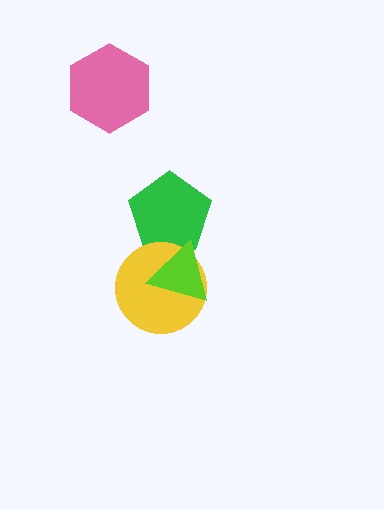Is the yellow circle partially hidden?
Yes, it is partially covered by another shape.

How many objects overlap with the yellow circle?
2 objects overlap with the yellow circle.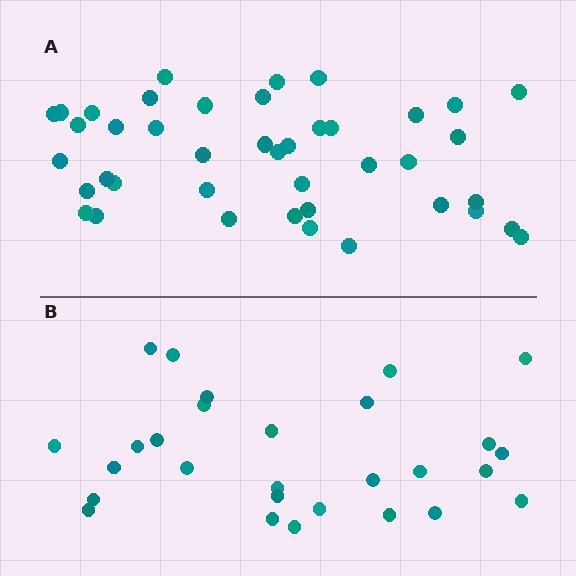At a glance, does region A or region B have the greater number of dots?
Region A (the top region) has more dots.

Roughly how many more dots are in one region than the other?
Region A has approximately 15 more dots than region B.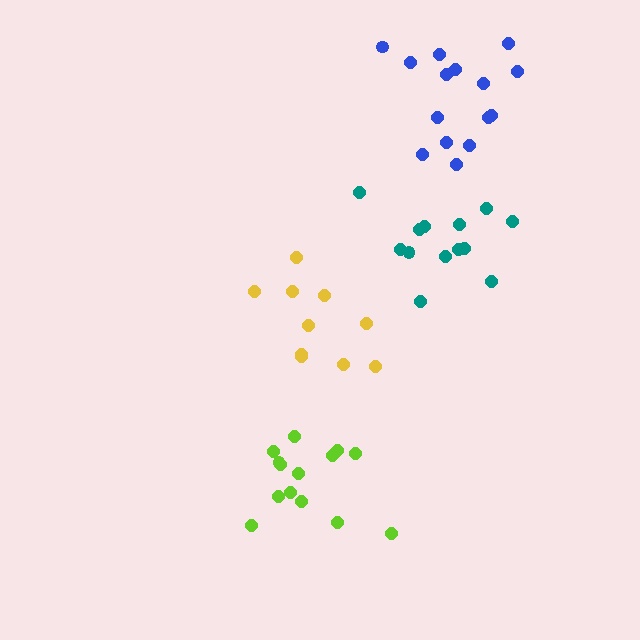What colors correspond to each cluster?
The clusters are colored: lime, yellow, blue, teal.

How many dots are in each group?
Group 1: 14 dots, Group 2: 10 dots, Group 3: 15 dots, Group 4: 13 dots (52 total).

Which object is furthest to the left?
The lime cluster is leftmost.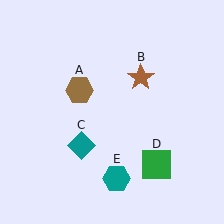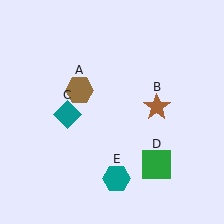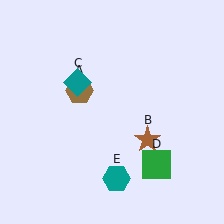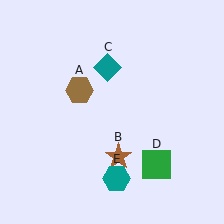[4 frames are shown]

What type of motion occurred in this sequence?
The brown star (object B), teal diamond (object C) rotated clockwise around the center of the scene.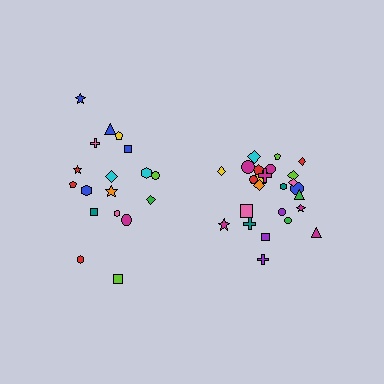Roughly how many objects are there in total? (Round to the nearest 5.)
Roughly 45 objects in total.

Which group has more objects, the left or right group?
The right group.